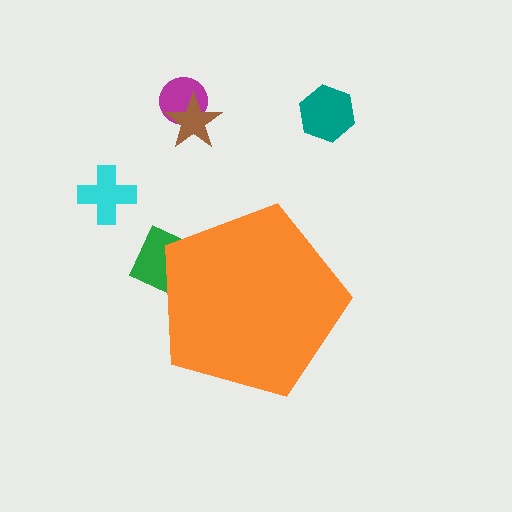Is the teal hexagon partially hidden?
No, the teal hexagon is fully visible.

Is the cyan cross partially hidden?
No, the cyan cross is fully visible.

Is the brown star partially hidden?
No, the brown star is fully visible.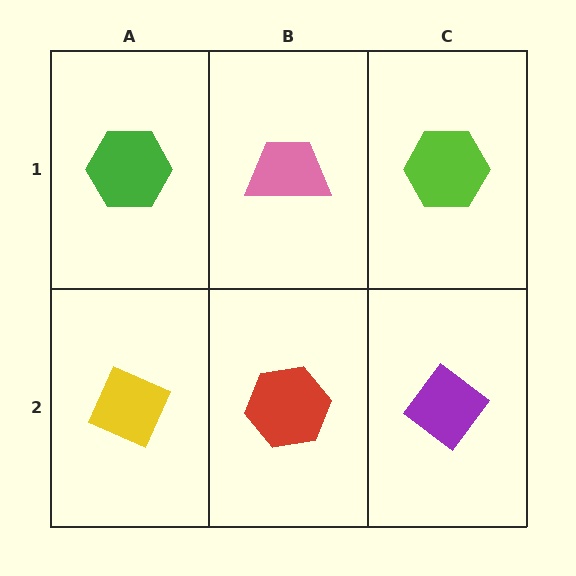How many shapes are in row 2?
3 shapes.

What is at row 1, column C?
A lime hexagon.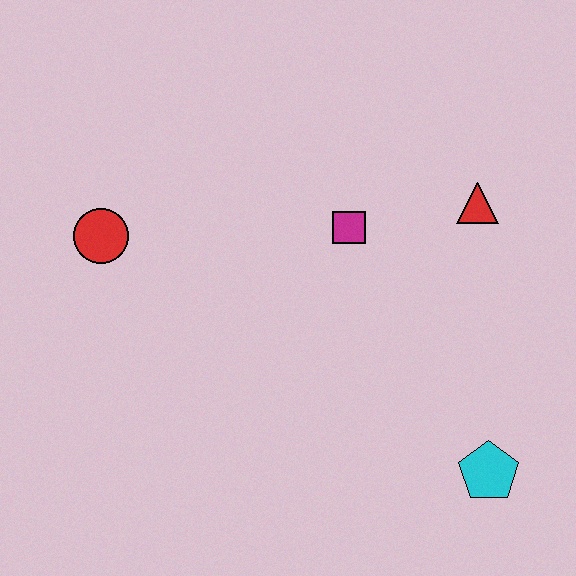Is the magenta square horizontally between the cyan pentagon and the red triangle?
No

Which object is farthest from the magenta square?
The cyan pentagon is farthest from the magenta square.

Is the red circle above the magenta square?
No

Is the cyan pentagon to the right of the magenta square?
Yes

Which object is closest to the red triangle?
The magenta square is closest to the red triangle.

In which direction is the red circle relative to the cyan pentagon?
The red circle is to the left of the cyan pentagon.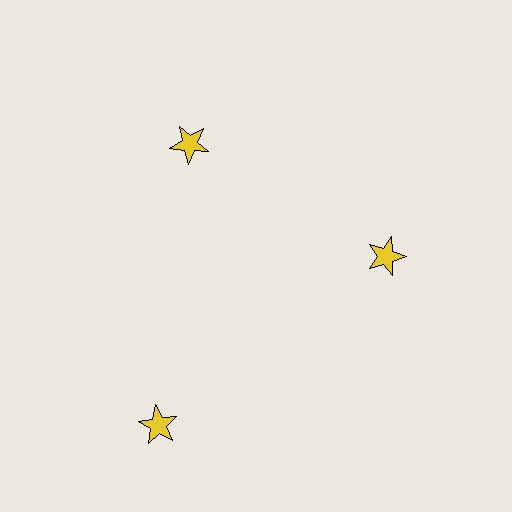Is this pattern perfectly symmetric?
No. The 3 yellow stars are arranged in a ring, but one element near the 7 o'clock position is pushed outward from the center, breaking the 3-fold rotational symmetry.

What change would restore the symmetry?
The symmetry would be restored by moving it inward, back onto the ring so that all 3 stars sit at equal angles and equal distance from the center.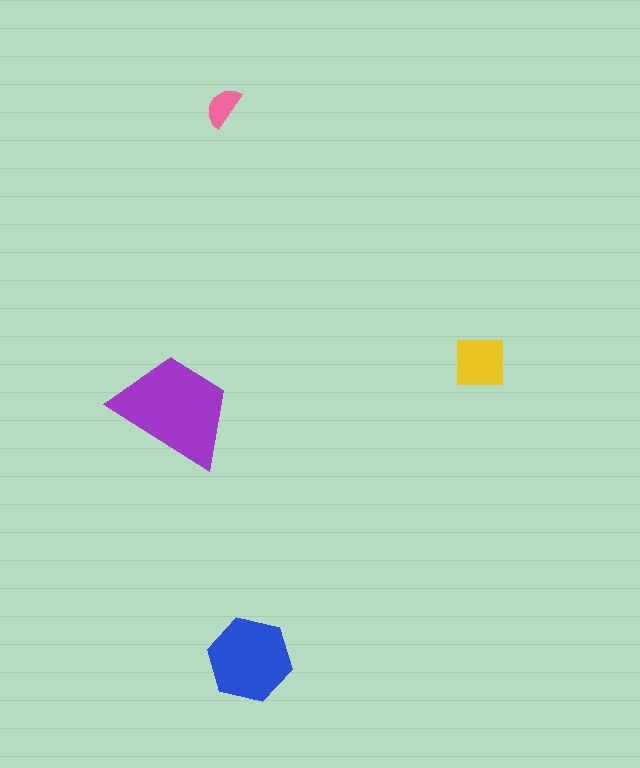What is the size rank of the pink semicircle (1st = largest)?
4th.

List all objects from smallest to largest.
The pink semicircle, the yellow square, the blue hexagon, the purple trapezoid.